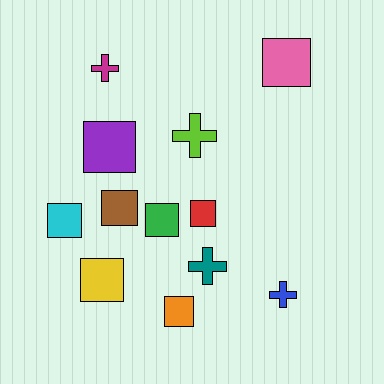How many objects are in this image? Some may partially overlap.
There are 12 objects.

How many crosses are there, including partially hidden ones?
There are 4 crosses.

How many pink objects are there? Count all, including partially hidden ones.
There is 1 pink object.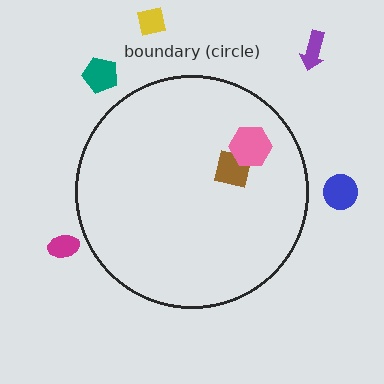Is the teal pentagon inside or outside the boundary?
Outside.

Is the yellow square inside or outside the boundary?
Outside.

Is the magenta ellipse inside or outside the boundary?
Outside.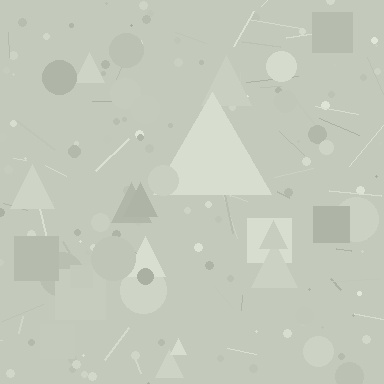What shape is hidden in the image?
A triangle is hidden in the image.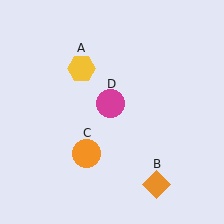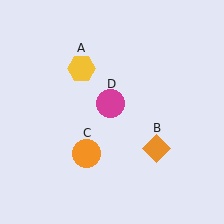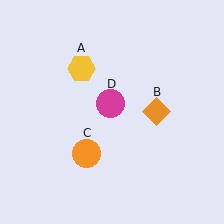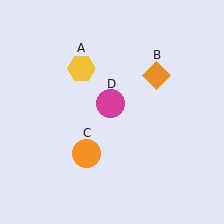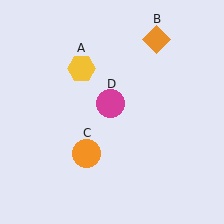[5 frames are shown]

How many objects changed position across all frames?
1 object changed position: orange diamond (object B).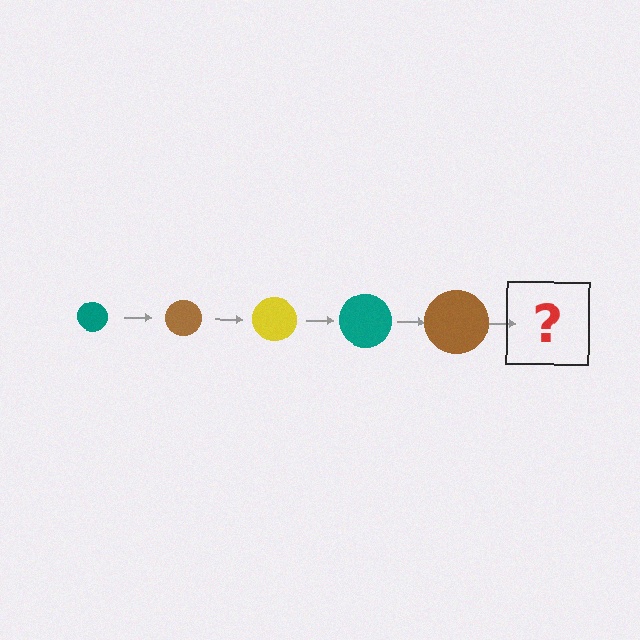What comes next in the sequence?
The next element should be a yellow circle, larger than the previous one.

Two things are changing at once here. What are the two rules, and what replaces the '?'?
The two rules are that the circle grows larger each step and the color cycles through teal, brown, and yellow. The '?' should be a yellow circle, larger than the previous one.